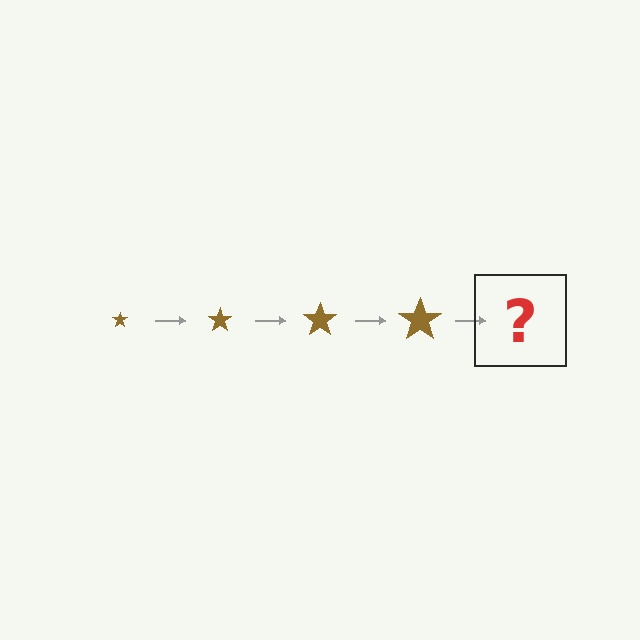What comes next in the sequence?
The next element should be a brown star, larger than the previous one.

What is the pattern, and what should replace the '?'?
The pattern is that the star gets progressively larger each step. The '?' should be a brown star, larger than the previous one.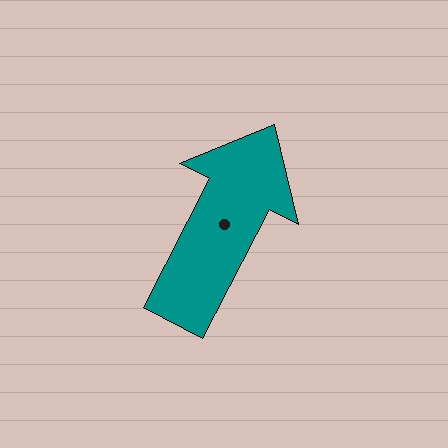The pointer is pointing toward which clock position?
Roughly 1 o'clock.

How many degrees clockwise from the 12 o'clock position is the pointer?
Approximately 27 degrees.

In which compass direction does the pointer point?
Northeast.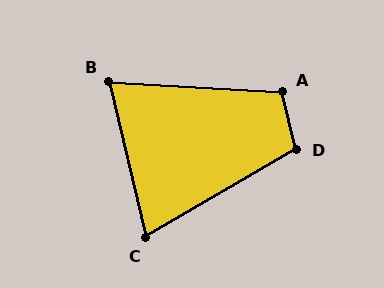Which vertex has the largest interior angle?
A, at approximately 107 degrees.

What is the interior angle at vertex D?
Approximately 107 degrees (obtuse).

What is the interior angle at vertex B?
Approximately 73 degrees (acute).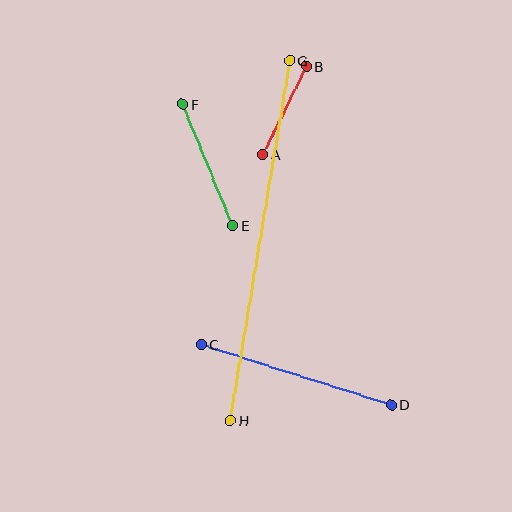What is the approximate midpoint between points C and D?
The midpoint is at approximately (296, 375) pixels.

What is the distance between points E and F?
The distance is approximately 131 pixels.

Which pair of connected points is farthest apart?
Points G and H are farthest apart.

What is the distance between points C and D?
The distance is approximately 199 pixels.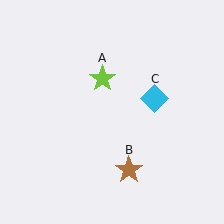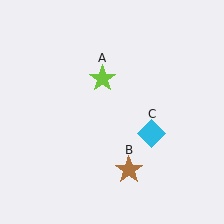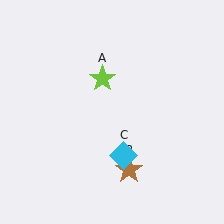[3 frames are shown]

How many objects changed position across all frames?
1 object changed position: cyan diamond (object C).